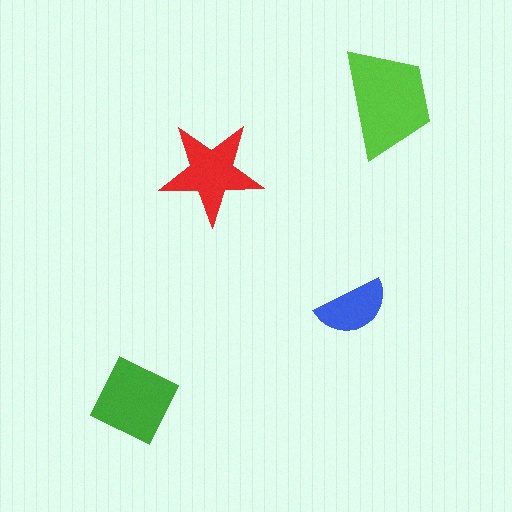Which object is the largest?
The lime trapezoid.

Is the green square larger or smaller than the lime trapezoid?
Smaller.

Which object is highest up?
The lime trapezoid is topmost.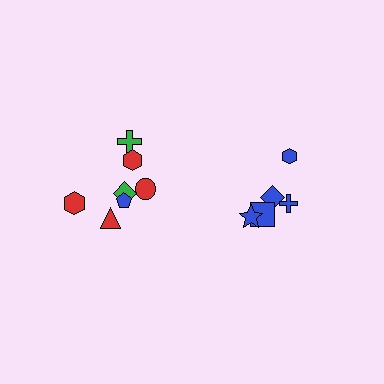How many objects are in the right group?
There are 5 objects.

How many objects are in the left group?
There are 7 objects.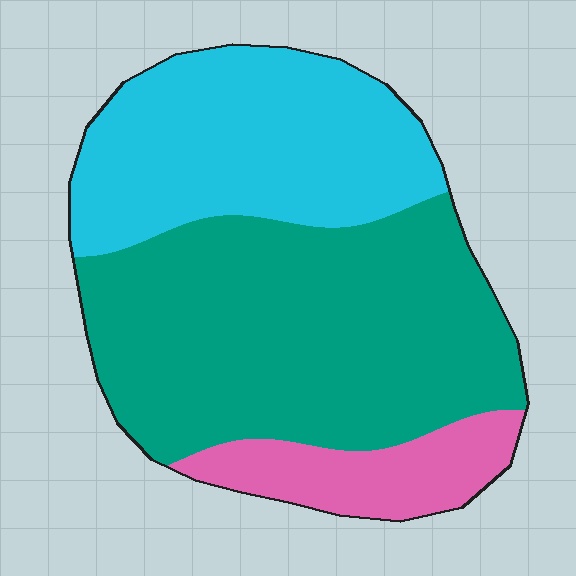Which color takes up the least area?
Pink, at roughly 15%.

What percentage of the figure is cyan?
Cyan covers around 35% of the figure.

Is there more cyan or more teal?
Teal.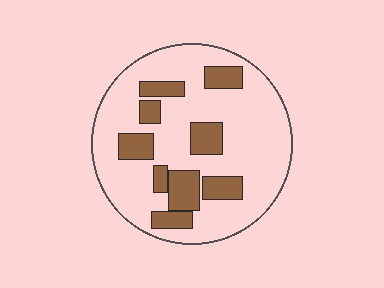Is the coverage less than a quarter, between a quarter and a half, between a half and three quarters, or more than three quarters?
Less than a quarter.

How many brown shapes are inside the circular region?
9.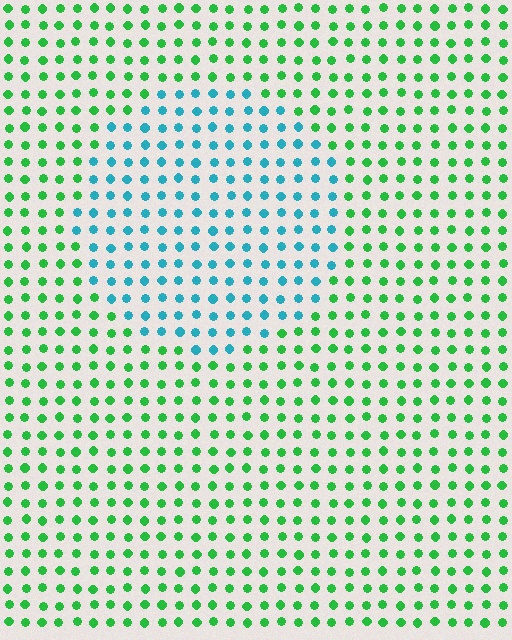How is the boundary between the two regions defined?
The boundary is defined purely by a slight shift in hue (about 58 degrees). Spacing, size, and orientation are identical on both sides.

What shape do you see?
I see a circle.